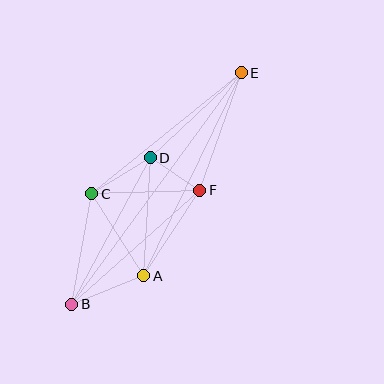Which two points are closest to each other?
Points D and F are closest to each other.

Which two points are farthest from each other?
Points B and E are farthest from each other.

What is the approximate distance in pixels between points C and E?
The distance between C and E is approximately 192 pixels.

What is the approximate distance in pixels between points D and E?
The distance between D and E is approximately 124 pixels.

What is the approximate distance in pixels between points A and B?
The distance between A and B is approximately 77 pixels.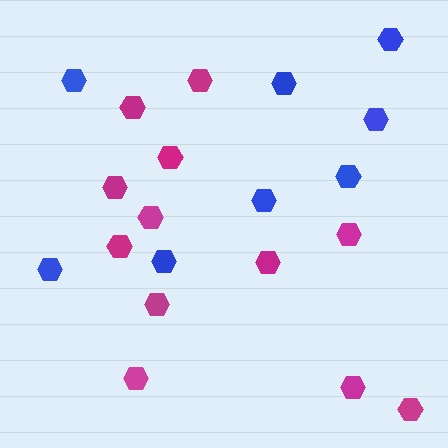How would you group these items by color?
There are 2 groups: one group of magenta hexagons (12) and one group of blue hexagons (8).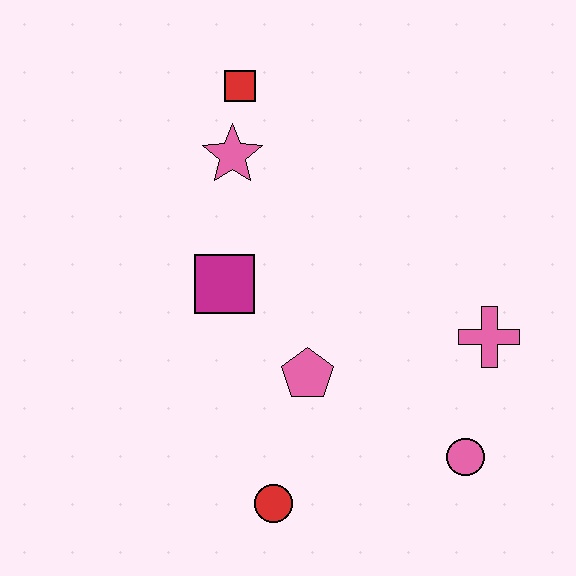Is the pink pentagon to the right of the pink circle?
No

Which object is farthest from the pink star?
The pink circle is farthest from the pink star.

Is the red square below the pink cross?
No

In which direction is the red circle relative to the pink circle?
The red circle is to the left of the pink circle.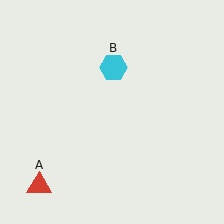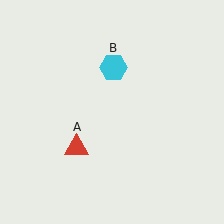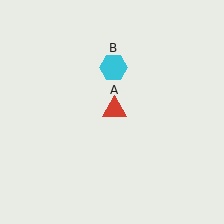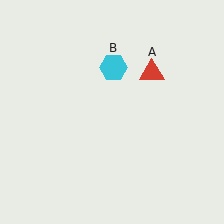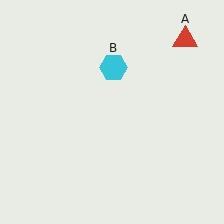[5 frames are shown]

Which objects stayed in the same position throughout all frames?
Cyan hexagon (object B) remained stationary.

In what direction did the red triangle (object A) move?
The red triangle (object A) moved up and to the right.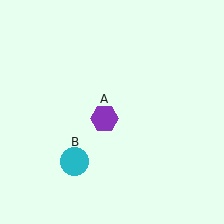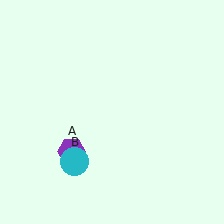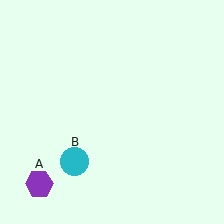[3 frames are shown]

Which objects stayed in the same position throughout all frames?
Cyan circle (object B) remained stationary.